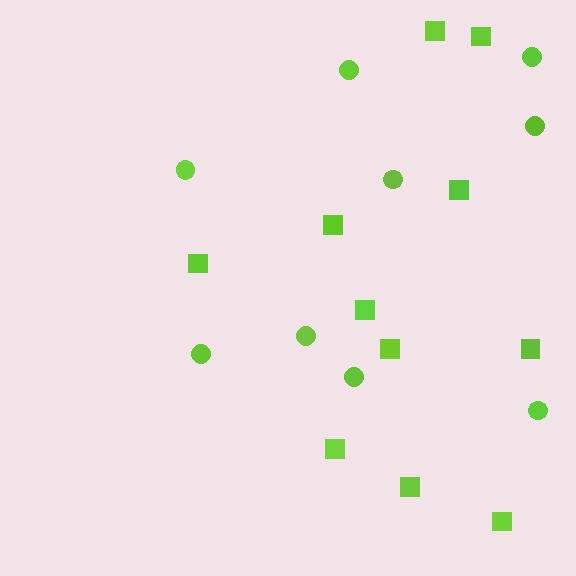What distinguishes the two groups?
There are 2 groups: one group of squares (11) and one group of circles (9).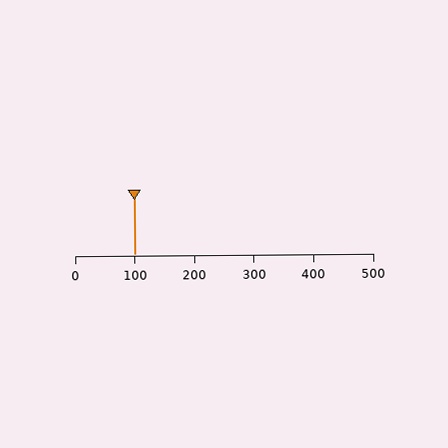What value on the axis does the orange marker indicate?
The marker indicates approximately 100.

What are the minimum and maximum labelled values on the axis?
The axis runs from 0 to 500.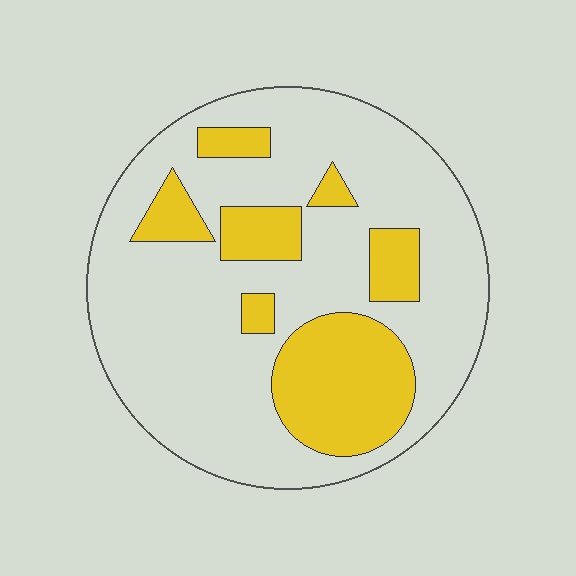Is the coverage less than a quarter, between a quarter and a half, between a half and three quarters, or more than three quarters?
Between a quarter and a half.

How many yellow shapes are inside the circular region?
7.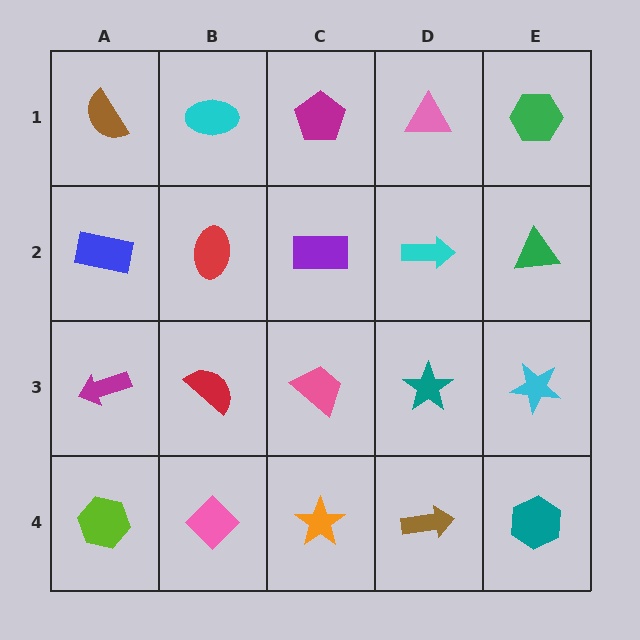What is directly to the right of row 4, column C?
A brown arrow.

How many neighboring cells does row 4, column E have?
2.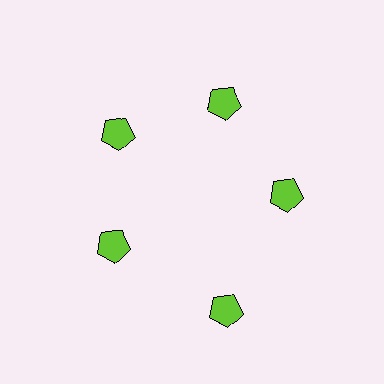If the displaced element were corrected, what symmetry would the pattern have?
It would have 5-fold rotational symmetry — the pattern would map onto itself every 72 degrees.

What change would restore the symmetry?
The symmetry would be restored by moving it inward, back onto the ring so that all 5 pentagons sit at equal angles and equal distance from the center.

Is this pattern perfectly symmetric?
No. The 5 lime pentagons are arranged in a ring, but one element near the 5 o'clock position is pushed outward from the center, breaking the 5-fold rotational symmetry.